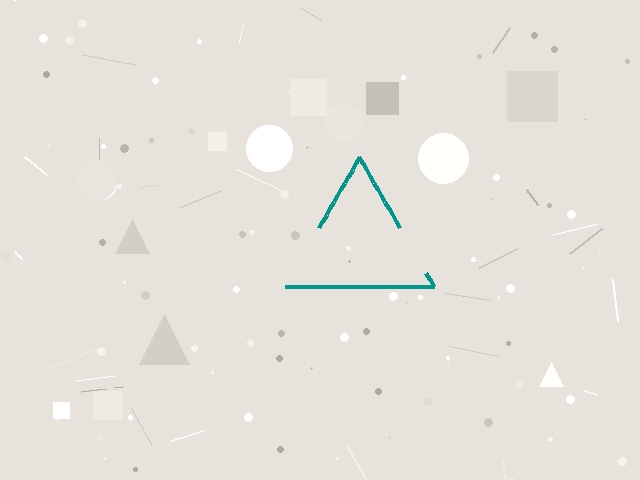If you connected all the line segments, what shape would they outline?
They would outline a triangle.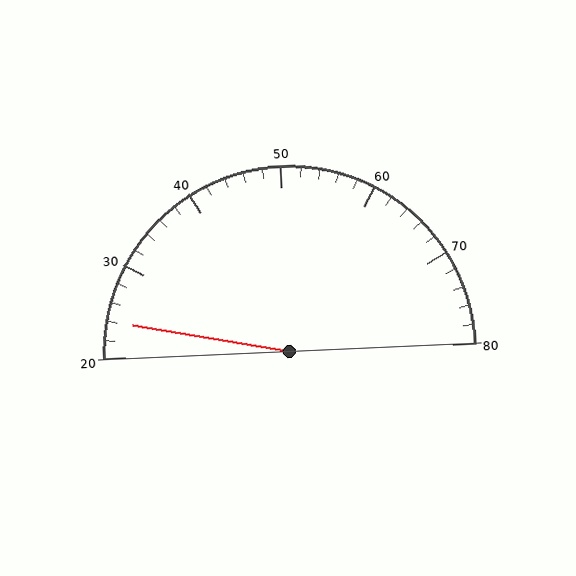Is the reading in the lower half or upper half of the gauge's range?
The reading is in the lower half of the range (20 to 80).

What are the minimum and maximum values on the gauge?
The gauge ranges from 20 to 80.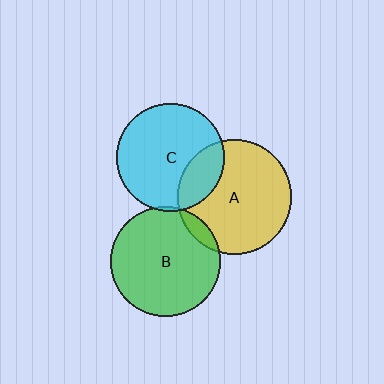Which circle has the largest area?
Circle A (yellow).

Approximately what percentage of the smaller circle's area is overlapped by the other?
Approximately 5%.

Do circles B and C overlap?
Yes.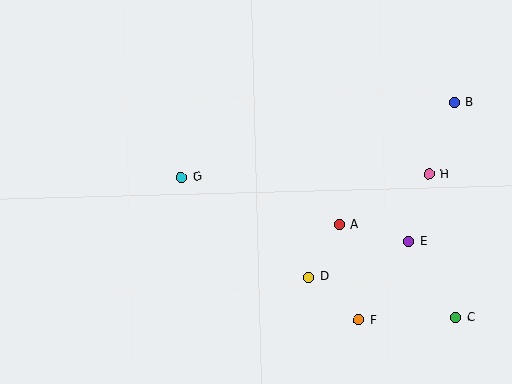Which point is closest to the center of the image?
Point G at (181, 177) is closest to the center.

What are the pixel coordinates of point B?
Point B is at (454, 103).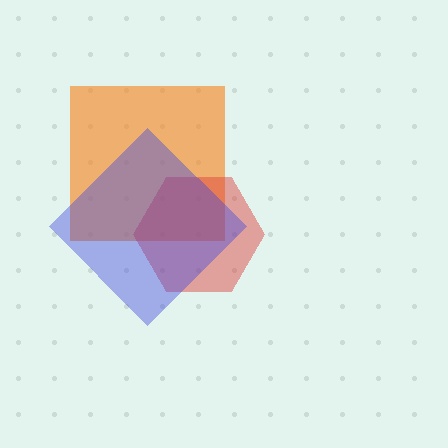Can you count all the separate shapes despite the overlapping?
Yes, there are 3 separate shapes.